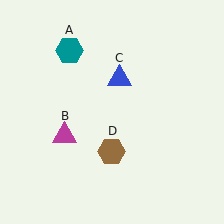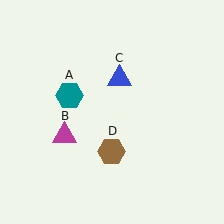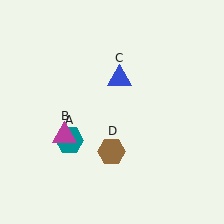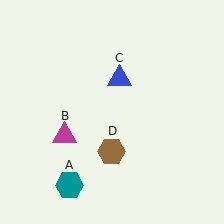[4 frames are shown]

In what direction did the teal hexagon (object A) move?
The teal hexagon (object A) moved down.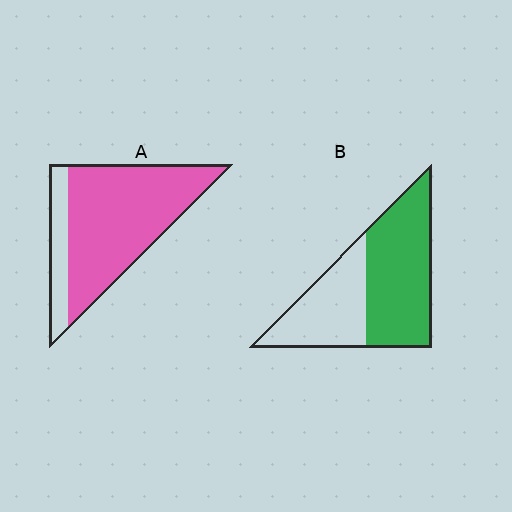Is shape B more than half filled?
Yes.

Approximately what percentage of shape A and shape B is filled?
A is approximately 80% and B is approximately 60%.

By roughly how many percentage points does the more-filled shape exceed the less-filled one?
By roughly 20 percentage points (A over B).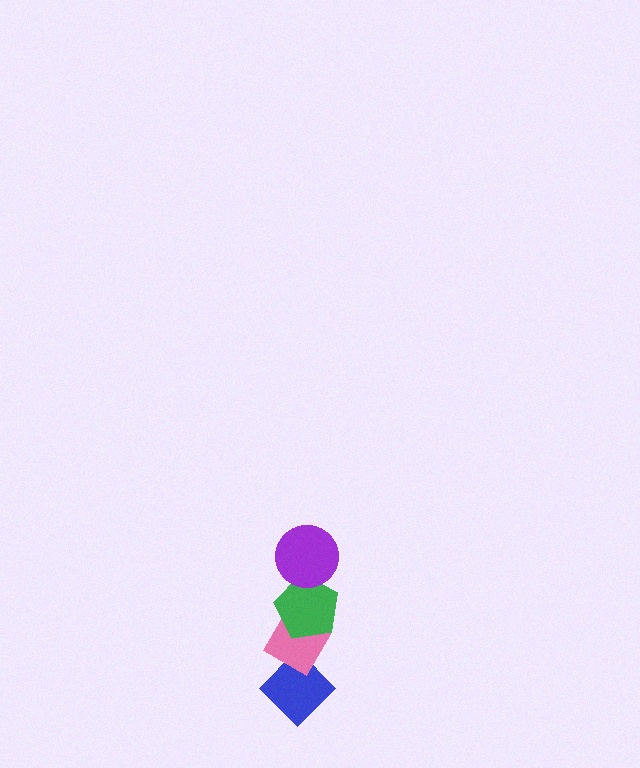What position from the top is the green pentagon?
The green pentagon is 2nd from the top.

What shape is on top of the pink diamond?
The green pentagon is on top of the pink diamond.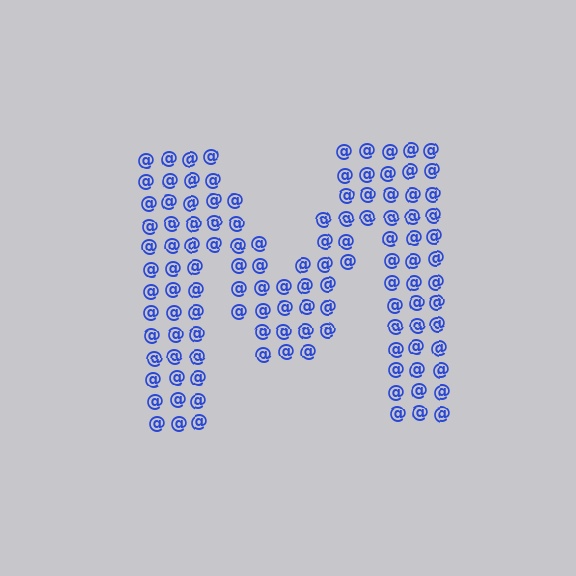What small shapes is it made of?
It is made of small at signs.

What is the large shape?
The large shape is the letter M.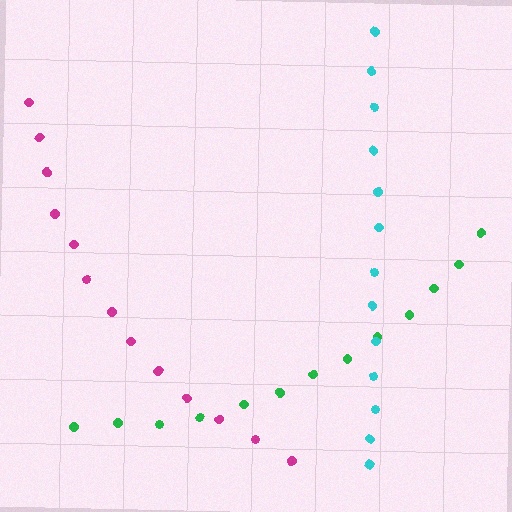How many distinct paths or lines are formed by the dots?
There are 3 distinct paths.